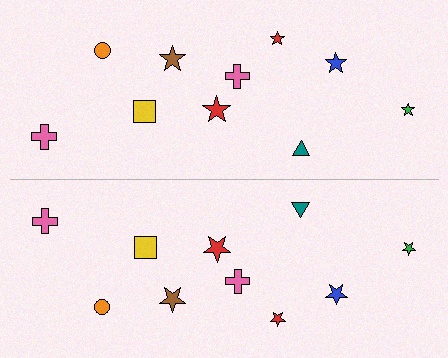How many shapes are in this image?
There are 20 shapes in this image.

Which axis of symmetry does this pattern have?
The pattern has a horizontal axis of symmetry running through the center of the image.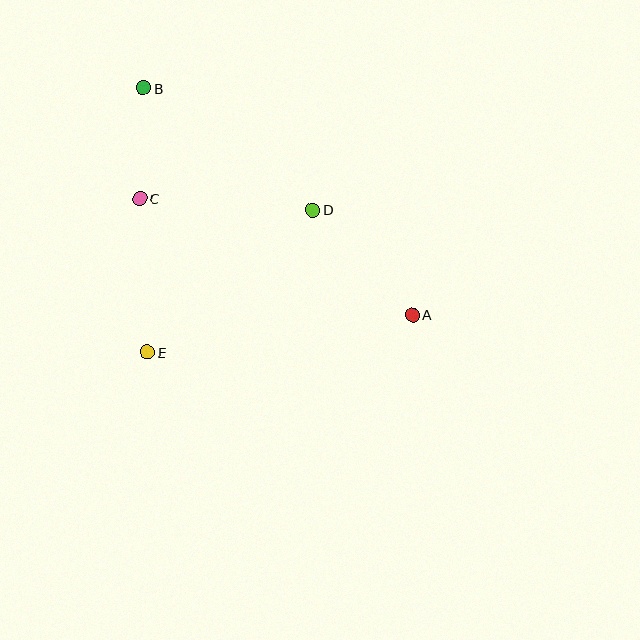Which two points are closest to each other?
Points B and C are closest to each other.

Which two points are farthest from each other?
Points A and B are farthest from each other.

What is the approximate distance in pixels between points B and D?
The distance between B and D is approximately 209 pixels.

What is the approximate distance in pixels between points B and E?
The distance between B and E is approximately 264 pixels.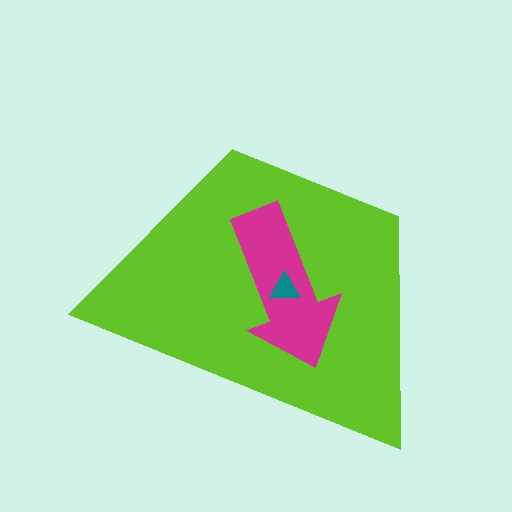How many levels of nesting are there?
3.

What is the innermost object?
The teal triangle.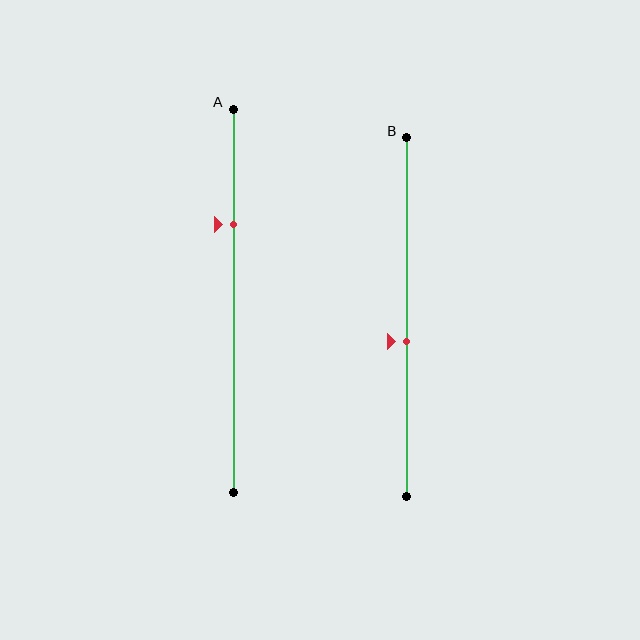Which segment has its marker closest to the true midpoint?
Segment B has its marker closest to the true midpoint.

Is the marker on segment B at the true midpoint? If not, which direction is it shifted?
No, the marker on segment B is shifted downward by about 7% of the segment length.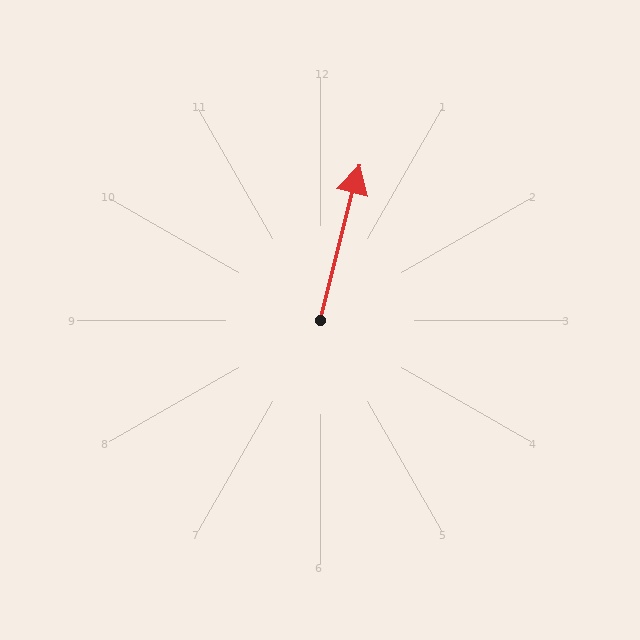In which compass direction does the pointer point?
North.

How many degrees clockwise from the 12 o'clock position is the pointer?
Approximately 14 degrees.